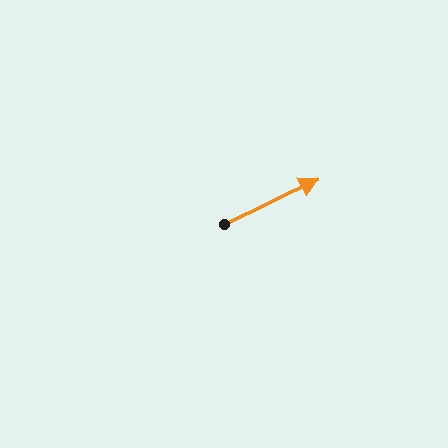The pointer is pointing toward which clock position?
Roughly 2 o'clock.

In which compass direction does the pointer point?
Northeast.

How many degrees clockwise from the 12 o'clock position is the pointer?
Approximately 64 degrees.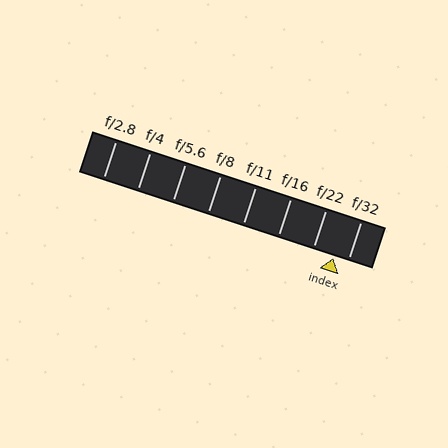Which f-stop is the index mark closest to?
The index mark is closest to f/32.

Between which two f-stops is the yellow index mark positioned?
The index mark is between f/22 and f/32.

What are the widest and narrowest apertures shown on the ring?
The widest aperture shown is f/2.8 and the narrowest is f/32.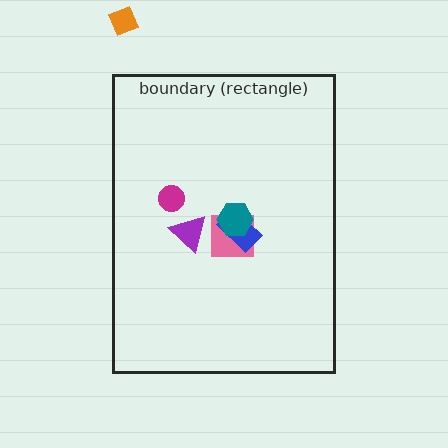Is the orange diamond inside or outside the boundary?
Outside.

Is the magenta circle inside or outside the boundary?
Inside.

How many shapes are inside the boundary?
5 inside, 1 outside.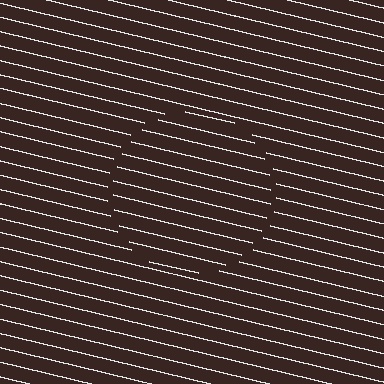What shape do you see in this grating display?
An illusory circle. The interior of the shape contains the same grating, shifted by half a period — the contour is defined by the phase discontinuity where line-ends from the inner and outer gratings abut.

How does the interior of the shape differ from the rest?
The interior of the shape contains the same grating, shifted by half a period — the contour is defined by the phase discontinuity where line-ends from the inner and outer gratings abut.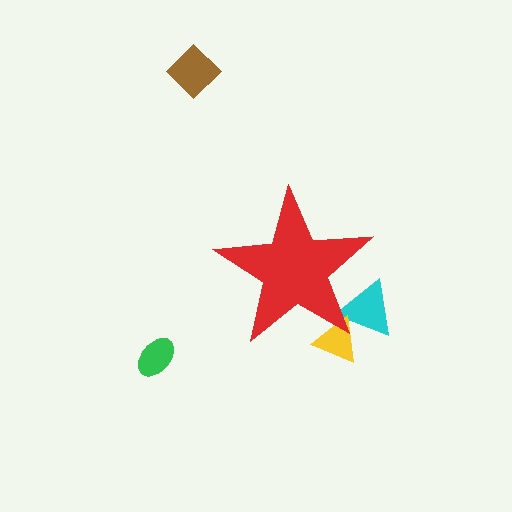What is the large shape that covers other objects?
A red star.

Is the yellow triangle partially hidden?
Yes, the yellow triangle is partially hidden behind the red star.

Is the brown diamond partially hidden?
No, the brown diamond is fully visible.